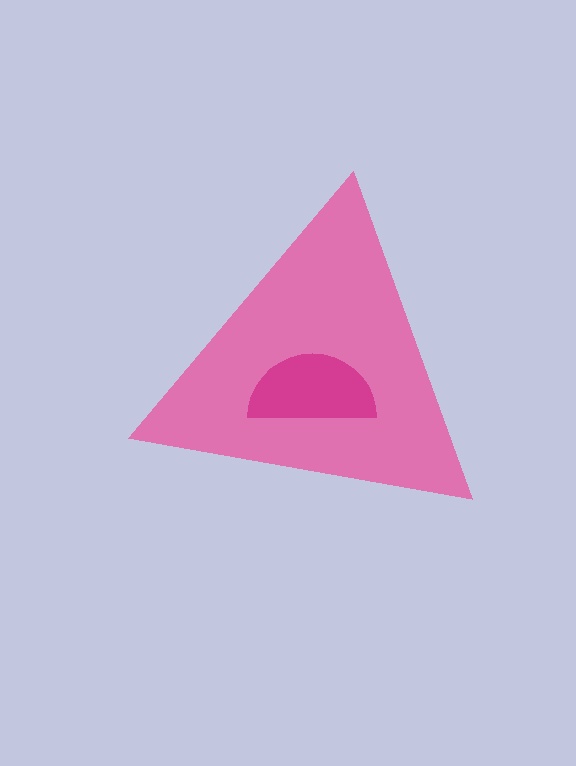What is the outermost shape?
The pink triangle.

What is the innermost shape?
The magenta semicircle.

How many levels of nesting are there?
2.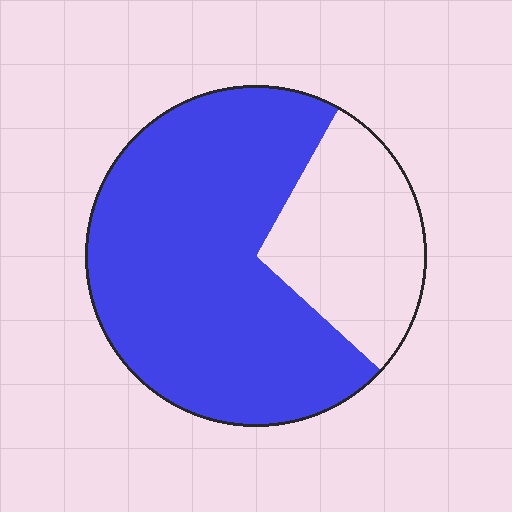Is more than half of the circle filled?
Yes.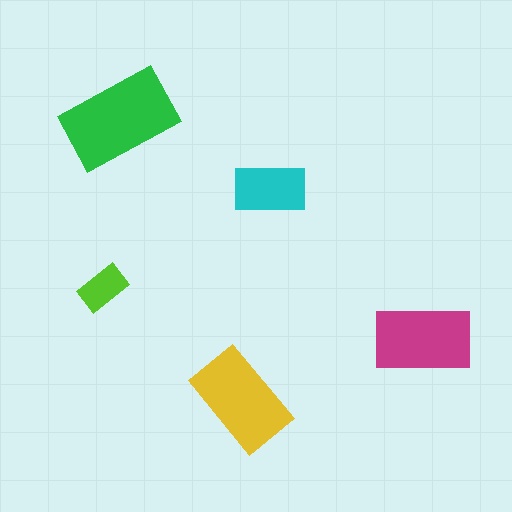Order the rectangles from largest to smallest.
the green one, the yellow one, the magenta one, the cyan one, the lime one.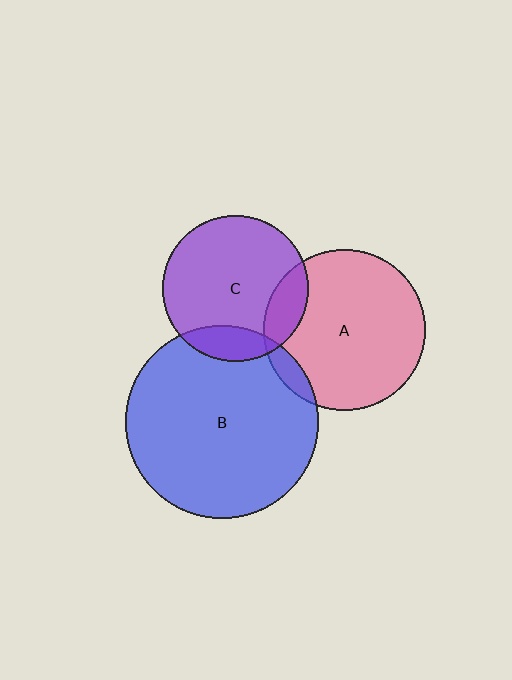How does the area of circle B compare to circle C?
Approximately 1.7 times.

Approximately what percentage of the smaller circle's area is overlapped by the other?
Approximately 15%.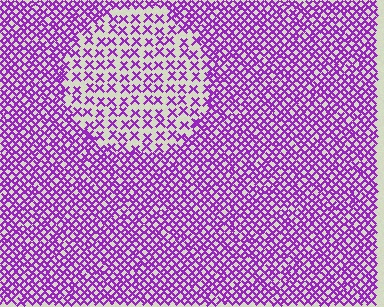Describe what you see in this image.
The image contains small purple elements arranged at two different densities. A circle-shaped region is visible where the elements are less densely packed than the surrounding area.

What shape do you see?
I see a circle.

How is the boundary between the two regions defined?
The boundary is defined by a change in element density (approximately 2.2x ratio). All elements are the same color, size, and shape.